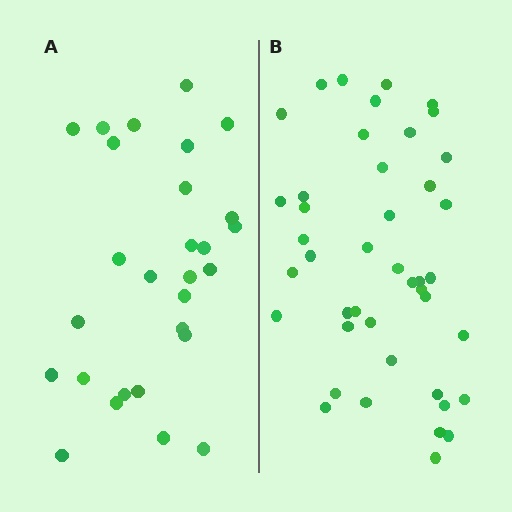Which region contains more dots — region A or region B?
Region B (the right region) has more dots.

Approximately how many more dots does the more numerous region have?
Region B has approximately 15 more dots than region A.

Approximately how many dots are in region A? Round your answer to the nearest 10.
About 30 dots. (The exact count is 28, which rounds to 30.)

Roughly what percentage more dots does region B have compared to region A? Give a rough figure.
About 55% more.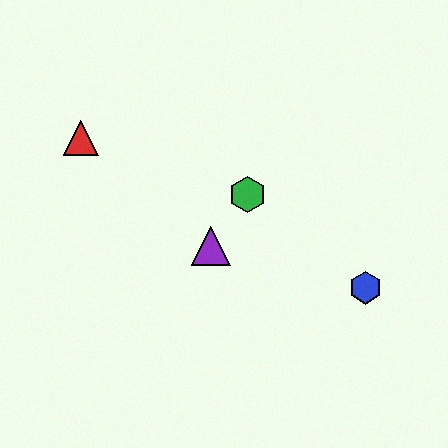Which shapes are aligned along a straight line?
The red triangle, the yellow triangle, the purple triangle are aligned along a straight line.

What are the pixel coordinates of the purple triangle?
The purple triangle is at (211, 246).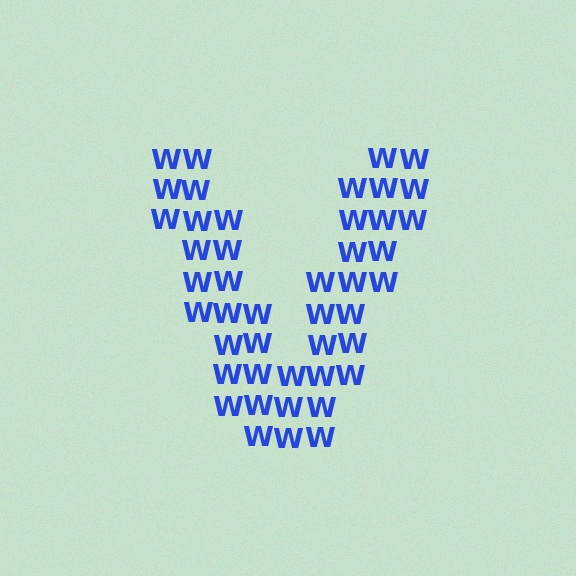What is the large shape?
The large shape is the letter V.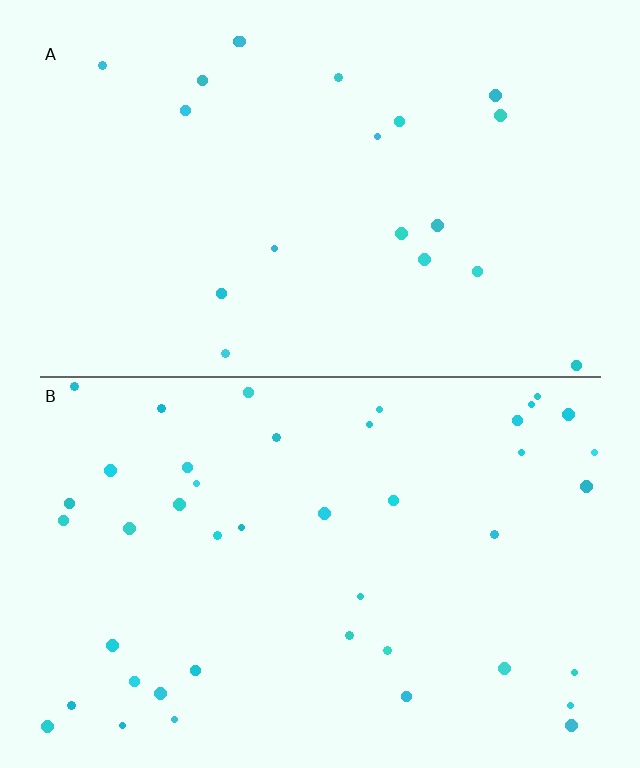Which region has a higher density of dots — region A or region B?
B (the bottom).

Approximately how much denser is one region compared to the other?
Approximately 2.2× — region B over region A.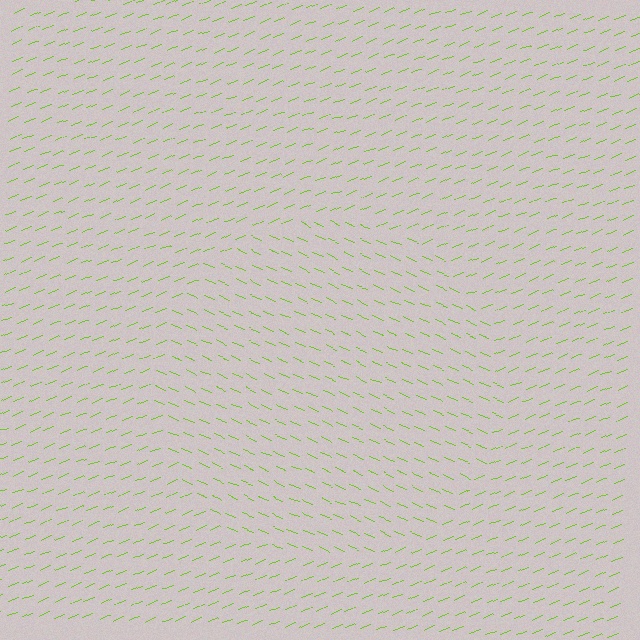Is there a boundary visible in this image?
Yes, there is a texture boundary formed by a change in line orientation.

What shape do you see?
I see a circle.